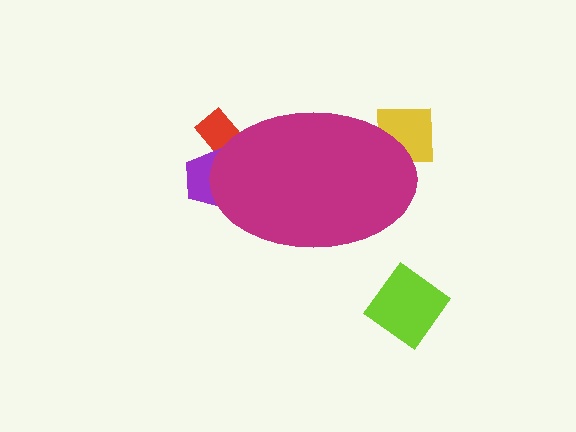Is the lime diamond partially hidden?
No, the lime diamond is fully visible.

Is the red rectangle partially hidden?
Yes, the red rectangle is partially hidden behind the magenta ellipse.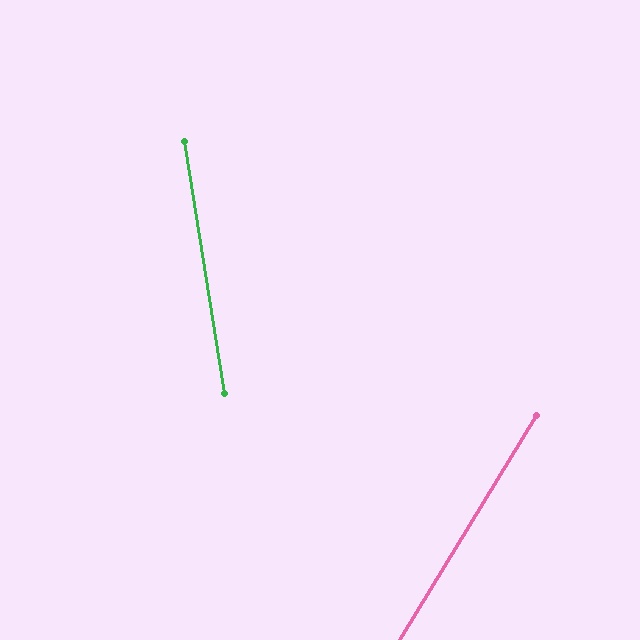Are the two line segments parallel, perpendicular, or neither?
Neither parallel nor perpendicular — they differ by about 40°.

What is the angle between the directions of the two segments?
Approximately 40 degrees.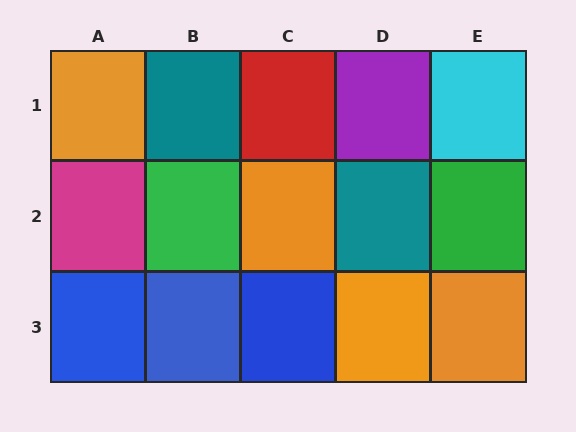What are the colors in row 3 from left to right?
Blue, blue, blue, orange, orange.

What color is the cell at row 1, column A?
Orange.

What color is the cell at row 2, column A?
Magenta.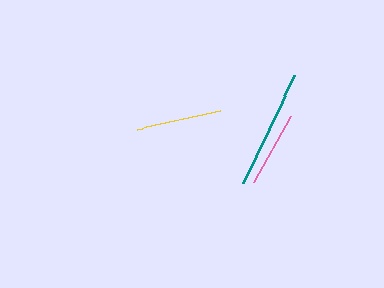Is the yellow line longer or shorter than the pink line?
The yellow line is longer than the pink line.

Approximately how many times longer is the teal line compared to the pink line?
The teal line is approximately 1.6 times the length of the pink line.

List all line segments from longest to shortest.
From longest to shortest: teal, yellow, pink.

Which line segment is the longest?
The teal line is the longest at approximately 120 pixels.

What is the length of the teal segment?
The teal segment is approximately 120 pixels long.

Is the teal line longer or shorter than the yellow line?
The teal line is longer than the yellow line.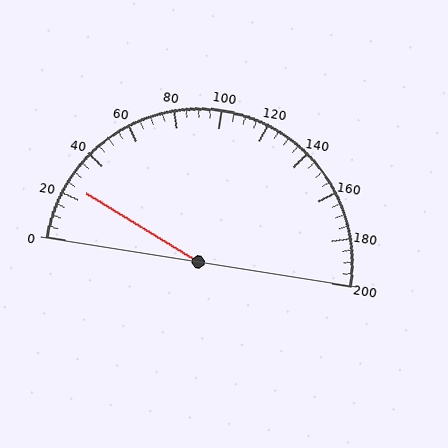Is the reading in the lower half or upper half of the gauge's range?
The reading is in the lower half of the range (0 to 200).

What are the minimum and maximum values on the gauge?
The gauge ranges from 0 to 200.